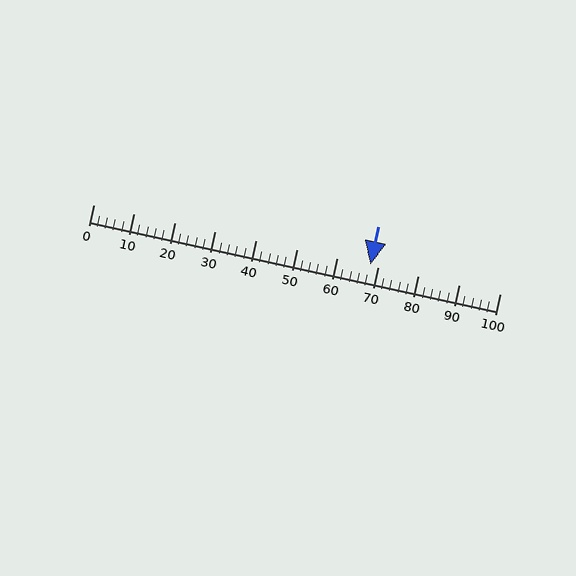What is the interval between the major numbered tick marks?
The major tick marks are spaced 10 units apart.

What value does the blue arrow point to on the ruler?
The blue arrow points to approximately 68.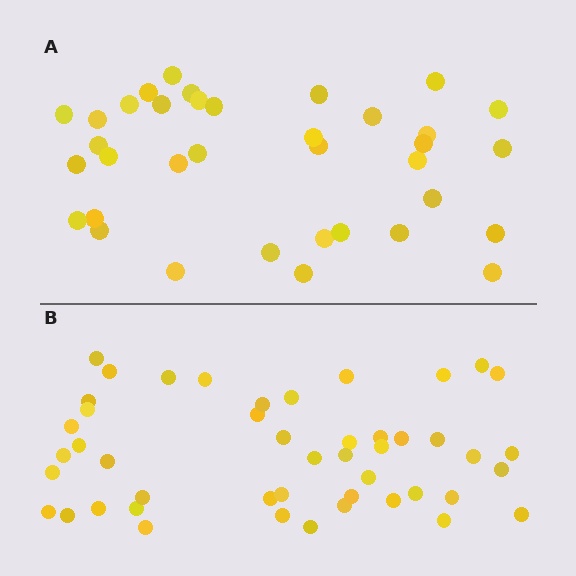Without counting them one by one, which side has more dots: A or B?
Region B (the bottom region) has more dots.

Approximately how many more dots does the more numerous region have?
Region B has roughly 12 or so more dots than region A.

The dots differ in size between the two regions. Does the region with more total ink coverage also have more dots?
No. Region A has more total ink coverage because its dots are larger, but region B actually contains more individual dots. Total area can be misleading — the number of items is what matters here.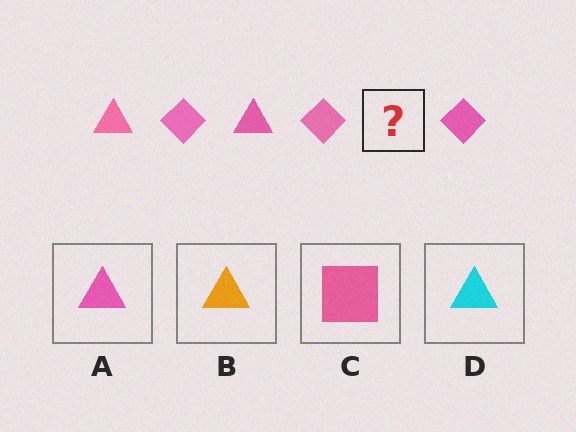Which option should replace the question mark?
Option A.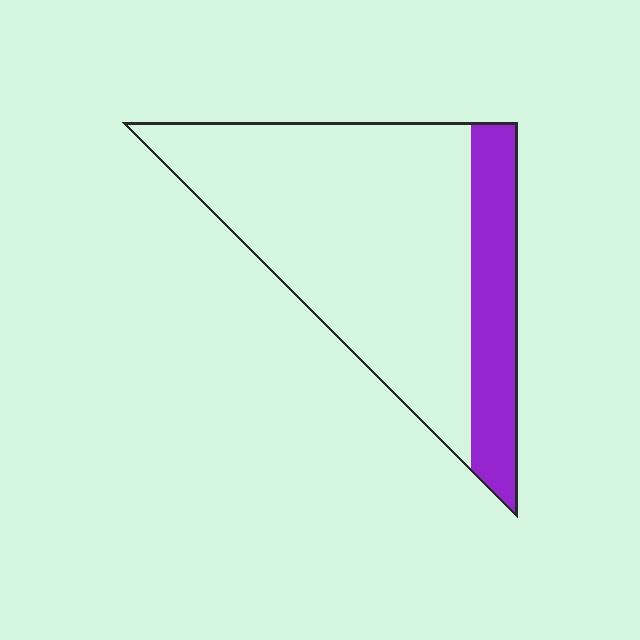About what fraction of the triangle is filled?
About one fifth (1/5).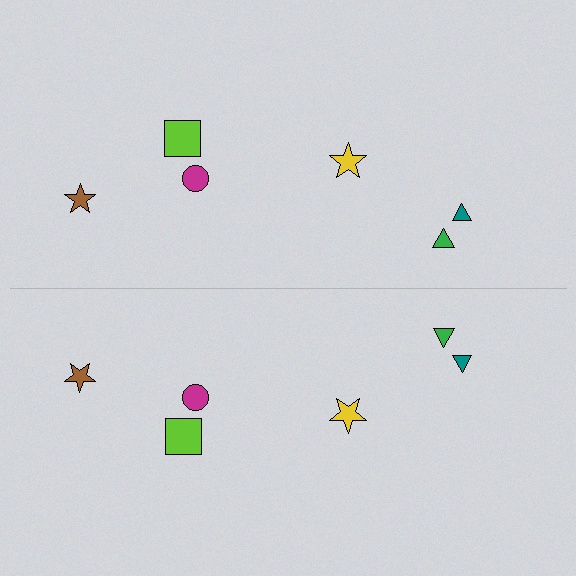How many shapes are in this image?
There are 12 shapes in this image.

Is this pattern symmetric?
Yes, this pattern has bilateral (reflection) symmetry.